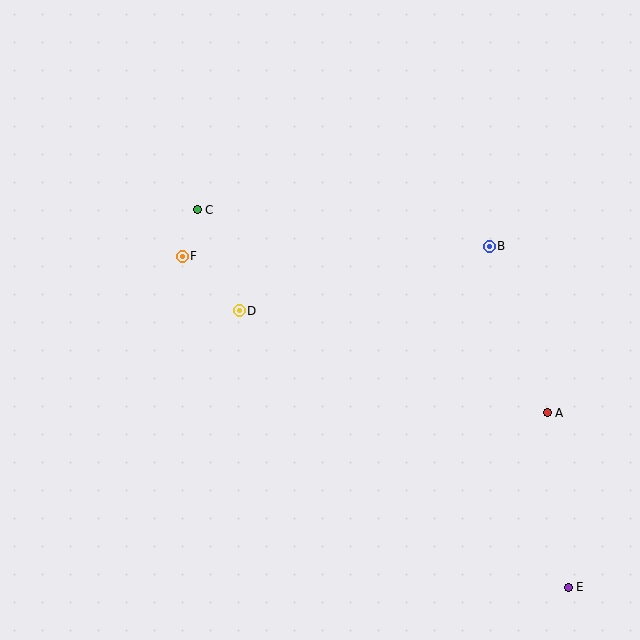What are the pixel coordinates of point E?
Point E is at (568, 587).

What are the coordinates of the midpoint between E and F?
The midpoint between E and F is at (375, 422).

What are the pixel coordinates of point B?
Point B is at (489, 246).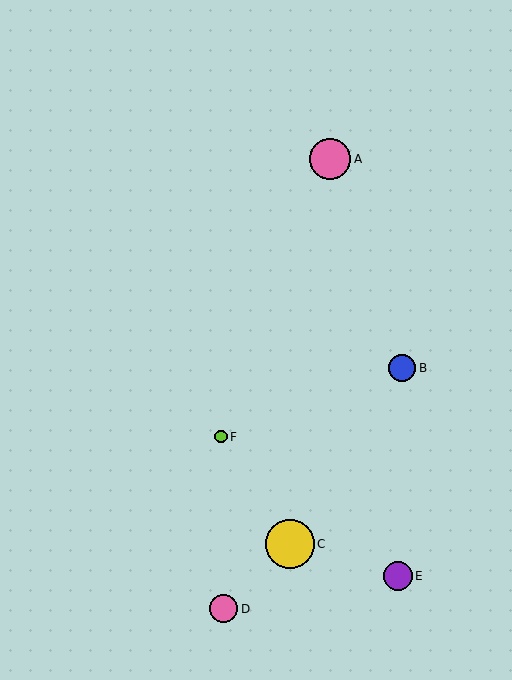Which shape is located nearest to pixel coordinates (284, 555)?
The yellow circle (labeled C) at (290, 544) is nearest to that location.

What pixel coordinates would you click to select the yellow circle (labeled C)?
Click at (290, 544) to select the yellow circle C.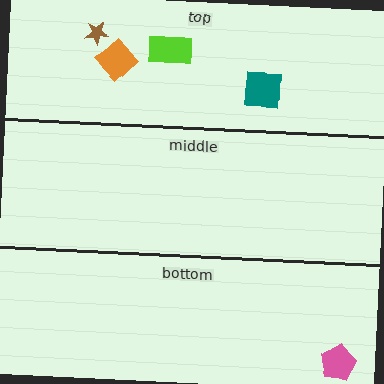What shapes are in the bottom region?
The pink pentagon.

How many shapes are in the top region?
4.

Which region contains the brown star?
The top region.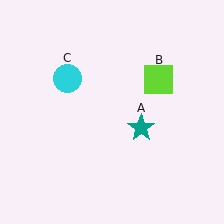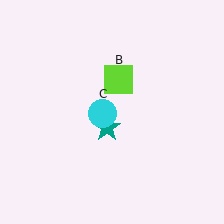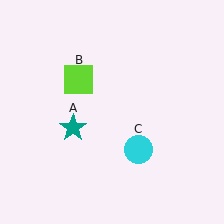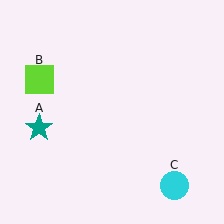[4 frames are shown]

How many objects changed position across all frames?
3 objects changed position: teal star (object A), lime square (object B), cyan circle (object C).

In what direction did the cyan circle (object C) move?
The cyan circle (object C) moved down and to the right.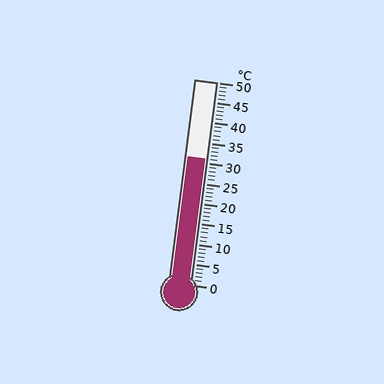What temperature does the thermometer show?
The thermometer shows approximately 31°C.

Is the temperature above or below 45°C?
The temperature is below 45°C.